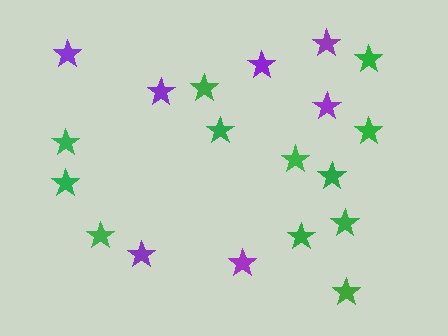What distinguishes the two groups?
There are 2 groups: one group of green stars (12) and one group of purple stars (7).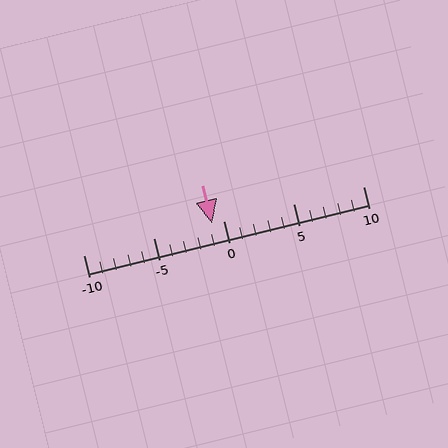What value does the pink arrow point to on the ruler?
The pink arrow points to approximately -1.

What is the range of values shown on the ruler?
The ruler shows values from -10 to 10.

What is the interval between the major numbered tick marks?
The major tick marks are spaced 5 units apart.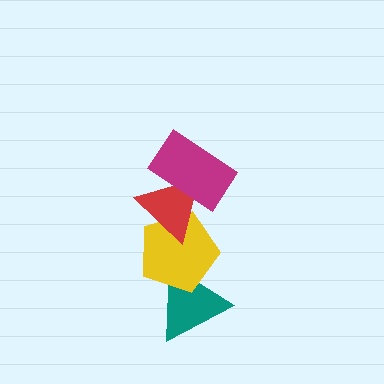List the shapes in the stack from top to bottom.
From top to bottom: the magenta rectangle, the red triangle, the yellow pentagon, the teal triangle.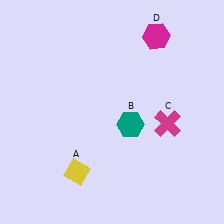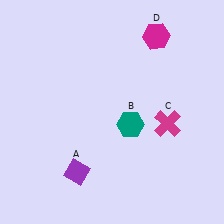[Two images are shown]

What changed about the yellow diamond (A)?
In Image 1, A is yellow. In Image 2, it changed to purple.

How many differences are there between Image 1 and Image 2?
There is 1 difference between the two images.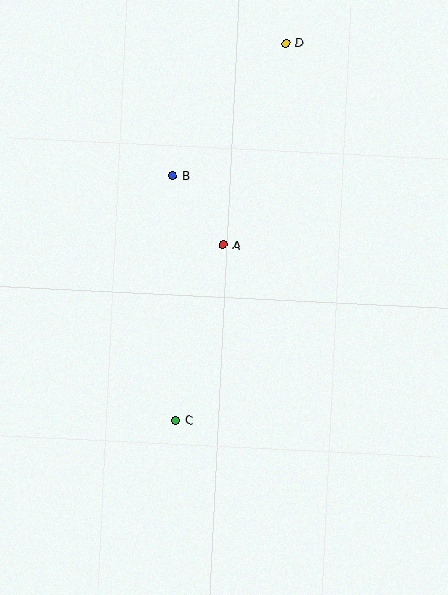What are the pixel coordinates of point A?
Point A is at (223, 245).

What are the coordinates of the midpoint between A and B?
The midpoint between A and B is at (198, 210).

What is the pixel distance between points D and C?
The distance between D and C is 393 pixels.